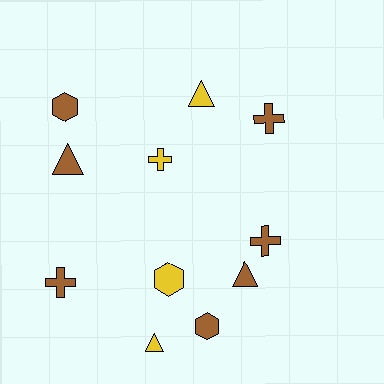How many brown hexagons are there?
There are 2 brown hexagons.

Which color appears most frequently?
Brown, with 7 objects.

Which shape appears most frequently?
Cross, with 4 objects.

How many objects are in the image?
There are 11 objects.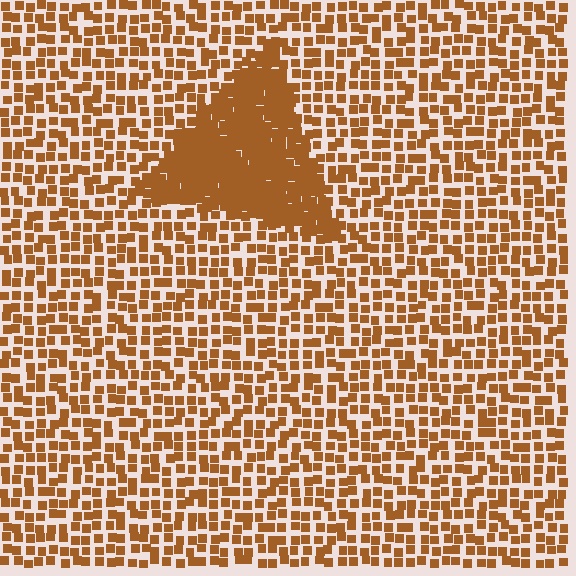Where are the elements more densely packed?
The elements are more densely packed inside the triangle boundary.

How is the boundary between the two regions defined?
The boundary is defined by a change in element density (approximately 2.4x ratio). All elements are the same color, size, and shape.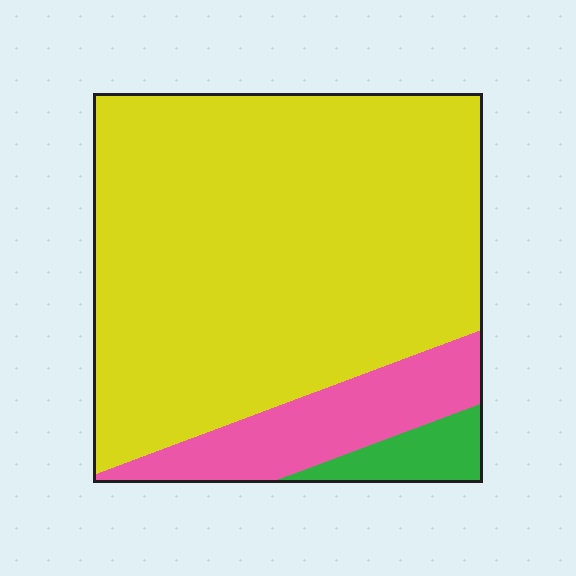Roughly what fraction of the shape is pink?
Pink covers about 15% of the shape.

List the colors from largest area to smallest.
From largest to smallest: yellow, pink, green.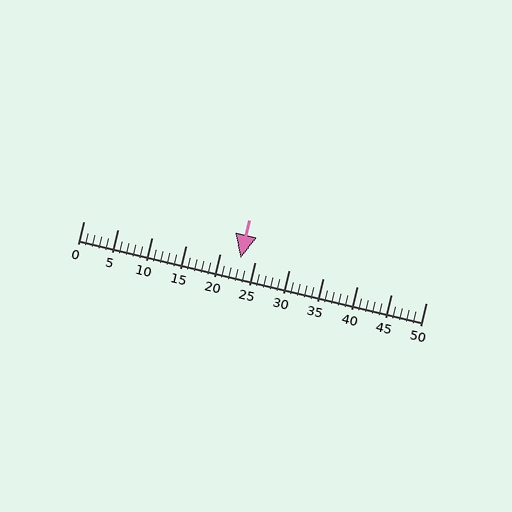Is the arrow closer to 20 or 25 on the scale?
The arrow is closer to 25.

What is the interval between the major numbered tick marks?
The major tick marks are spaced 5 units apart.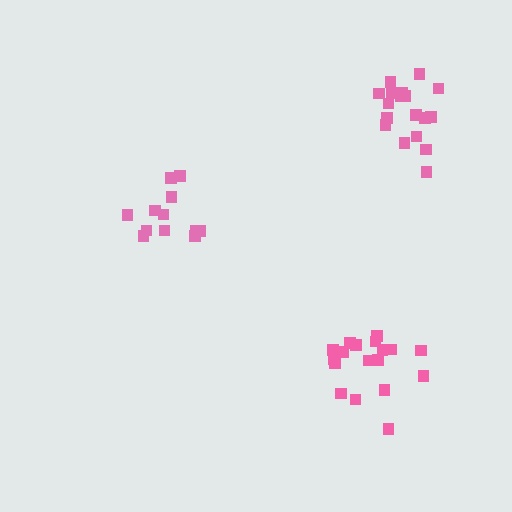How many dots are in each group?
Group 1: 18 dots, Group 2: 18 dots, Group 3: 12 dots (48 total).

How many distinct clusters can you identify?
There are 3 distinct clusters.